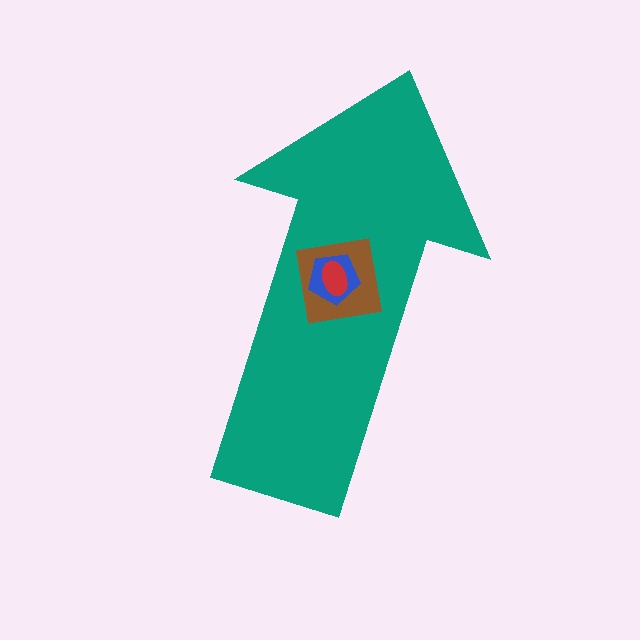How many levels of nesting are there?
4.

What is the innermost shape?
The red ellipse.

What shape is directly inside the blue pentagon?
The red ellipse.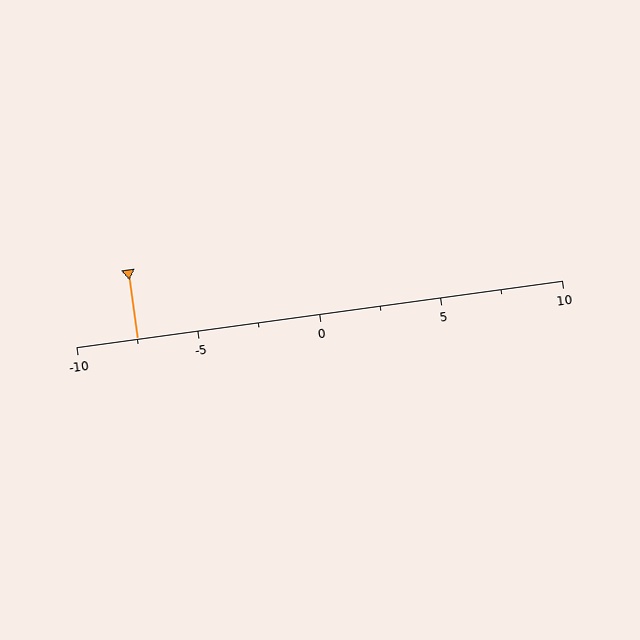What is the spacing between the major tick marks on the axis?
The major ticks are spaced 5 apart.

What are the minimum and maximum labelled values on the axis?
The axis runs from -10 to 10.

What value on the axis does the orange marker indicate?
The marker indicates approximately -7.5.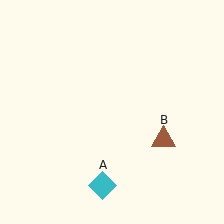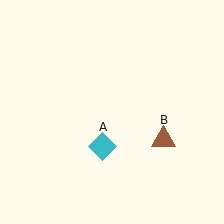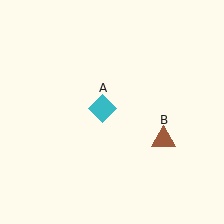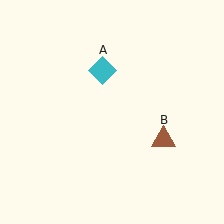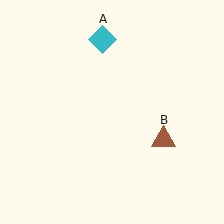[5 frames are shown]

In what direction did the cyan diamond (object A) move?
The cyan diamond (object A) moved up.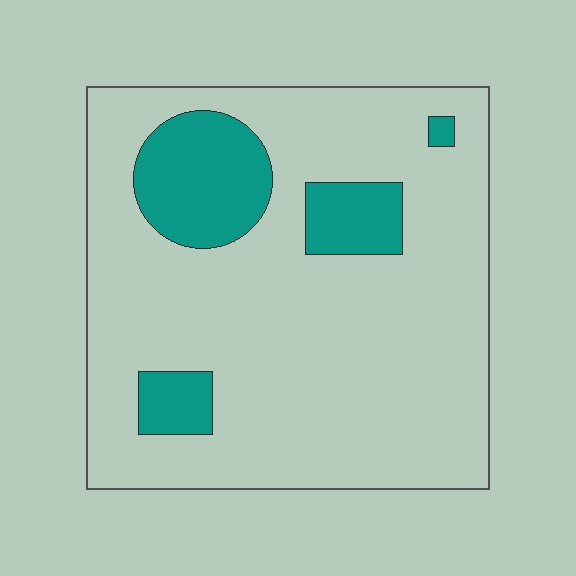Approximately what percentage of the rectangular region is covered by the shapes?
Approximately 15%.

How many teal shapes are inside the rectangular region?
4.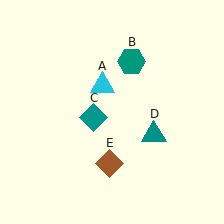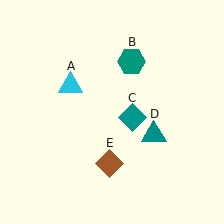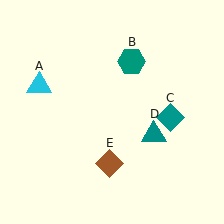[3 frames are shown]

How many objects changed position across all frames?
2 objects changed position: cyan triangle (object A), teal diamond (object C).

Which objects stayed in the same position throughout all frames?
Teal hexagon (object B) and teal triangle (object D) and brown diamond (object E) remained stationary.